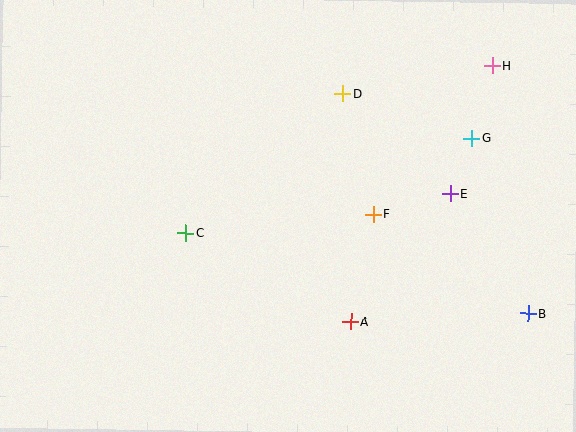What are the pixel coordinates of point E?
Point E is at (451, 193).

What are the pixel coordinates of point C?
Point C is at (185, 233).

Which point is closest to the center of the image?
Point F at (373, 214) is closest to the center.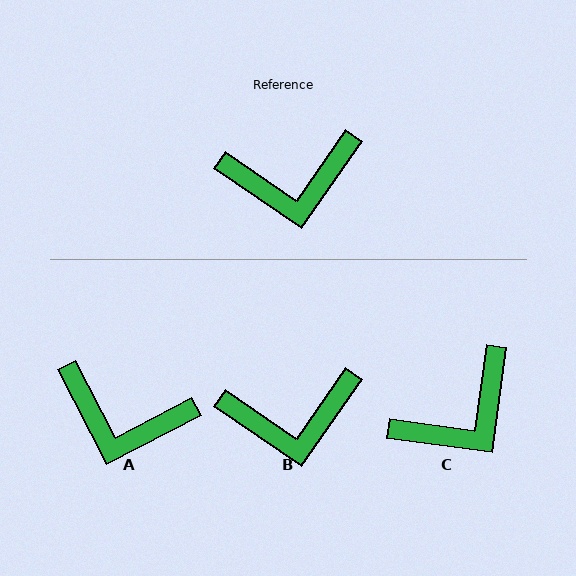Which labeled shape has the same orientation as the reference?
B.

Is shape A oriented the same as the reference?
No, it is off by about 28 degrees.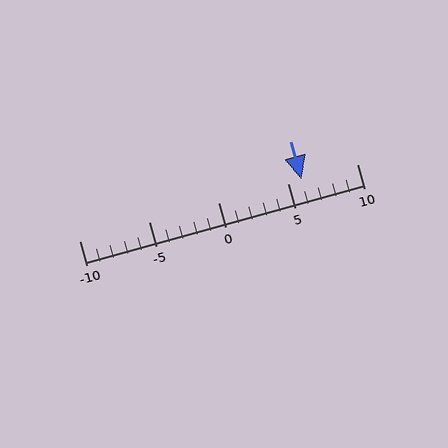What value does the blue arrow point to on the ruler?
The blue arrow points to approximately 6.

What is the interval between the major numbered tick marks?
The major tick marks are spaced 5 units apart.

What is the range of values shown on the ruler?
The ruler shows values from -10 to 10.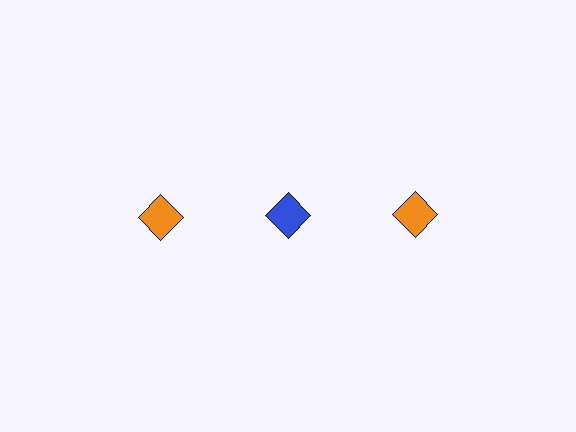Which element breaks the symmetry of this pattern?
The blue diamond in the top row, second from left column breaks the symmetry. All other shapes are orange diamonds.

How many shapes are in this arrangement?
There are 3 shapes arranged in a grid pattern.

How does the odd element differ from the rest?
It has a different color: blue instead of orange.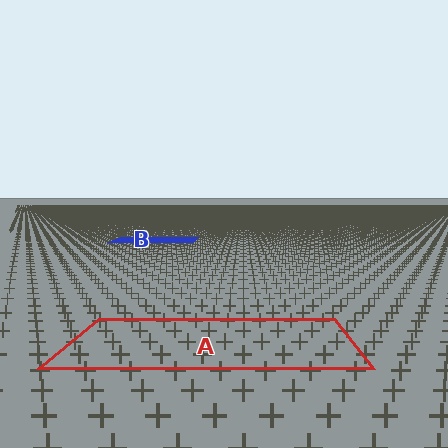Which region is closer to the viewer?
Region A is closer. The texture elements there are larger and more spread out.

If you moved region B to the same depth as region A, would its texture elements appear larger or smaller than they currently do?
They would appear larger. At a closer depth, the same texture elements are projected at a bigger on-screen size.